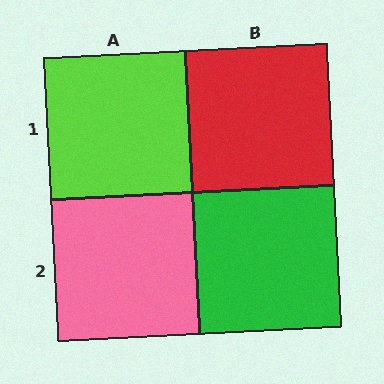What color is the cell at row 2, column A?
Pink.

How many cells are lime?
1 cell is lime.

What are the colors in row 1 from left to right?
Lime, red.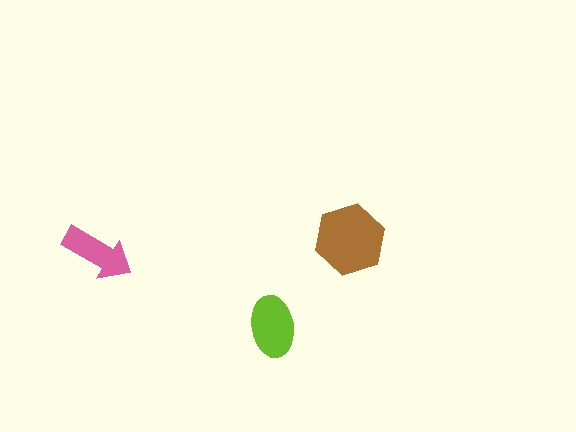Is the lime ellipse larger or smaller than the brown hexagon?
Smaller.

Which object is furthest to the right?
The brown hexagon is rightmost.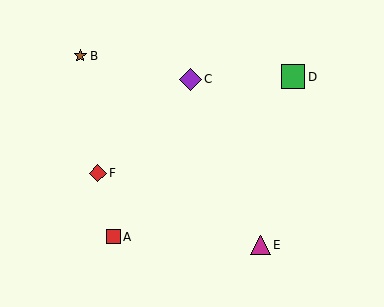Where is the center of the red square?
The center of the red square is at (113, 237).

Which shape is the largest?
The green square (labeled D) is the largest.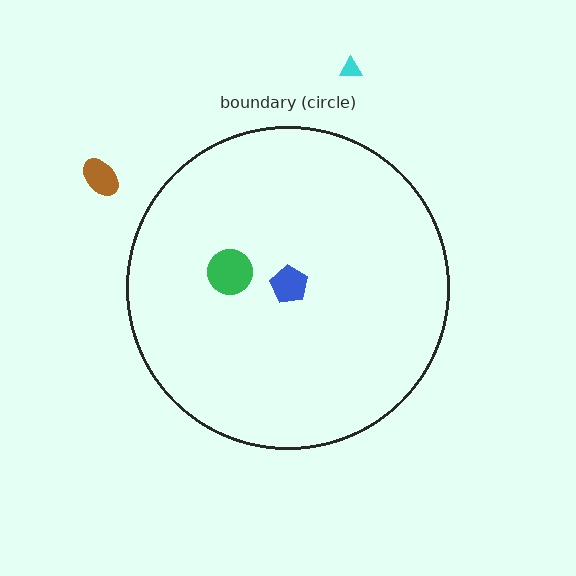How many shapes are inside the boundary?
2 inside, 2 outside.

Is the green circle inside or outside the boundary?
Inside.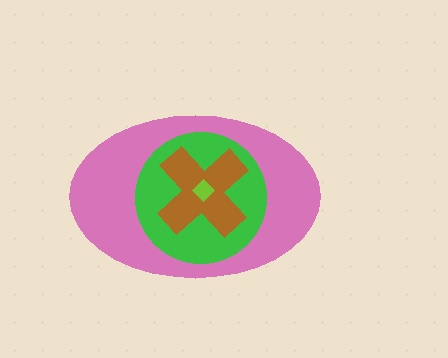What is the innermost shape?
The lime diamond.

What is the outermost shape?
The pink ellipse.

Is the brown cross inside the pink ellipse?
Yes.